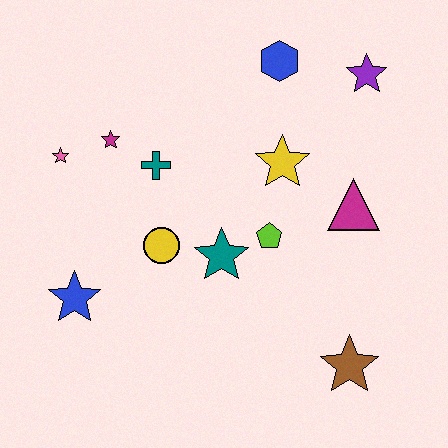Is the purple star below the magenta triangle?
No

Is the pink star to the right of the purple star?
No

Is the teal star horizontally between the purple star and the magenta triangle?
No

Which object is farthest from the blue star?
The purple star is farthest from the blue star.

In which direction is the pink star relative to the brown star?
The pink star is to the left of the brown star.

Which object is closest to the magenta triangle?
The yellow star is closest to the magenta triangle.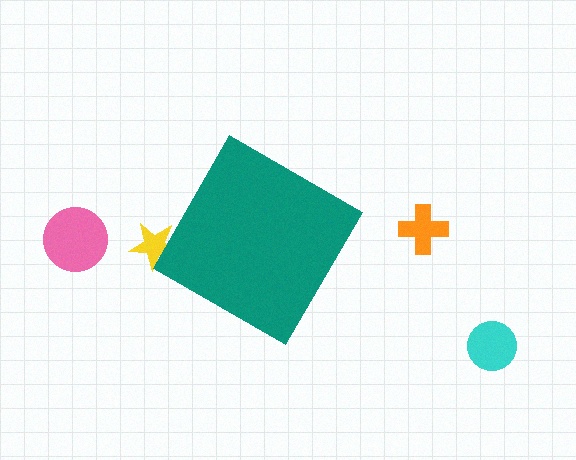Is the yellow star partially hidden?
Yes, the yellow star is partially hidden behind the teal diamond.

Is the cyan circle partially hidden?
No, the cyan circle is fully visible.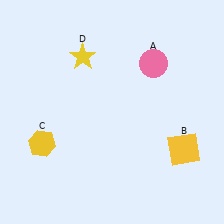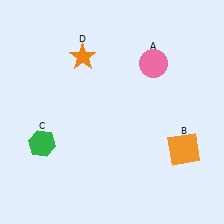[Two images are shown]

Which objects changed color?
B changed from yellow to orange. C changed from yellow to green. D changed from yellow to orange.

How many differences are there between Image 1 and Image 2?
There are 3 differences between the two images.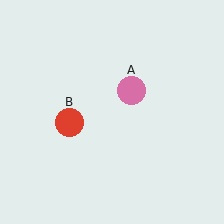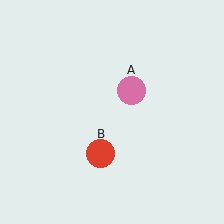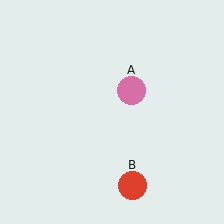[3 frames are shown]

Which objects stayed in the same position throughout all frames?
Pink circle (object A) remained stationary.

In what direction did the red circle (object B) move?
The red circle (object B) moved down and to the right.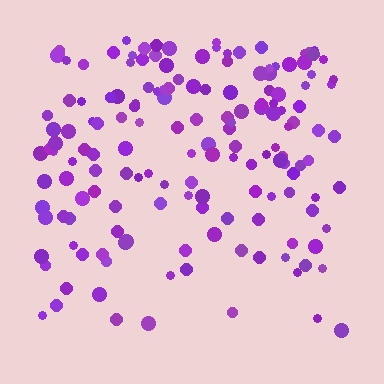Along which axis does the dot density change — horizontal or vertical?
Vertical.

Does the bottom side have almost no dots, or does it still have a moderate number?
Still a moderate number, just noticeably fewer than the top.